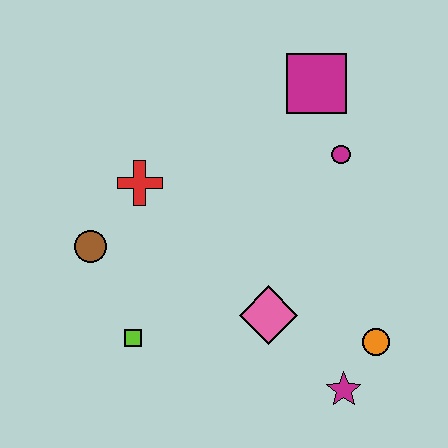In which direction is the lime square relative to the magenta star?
The lime square is to the left of the magenta star.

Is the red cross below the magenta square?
Yes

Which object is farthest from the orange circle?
The brown circle is farthest from the orange circle.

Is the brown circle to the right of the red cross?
No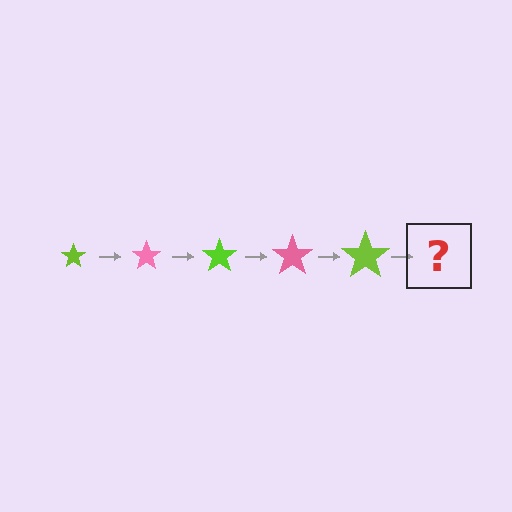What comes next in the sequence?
The next element should be a pink star, larger than the previous one.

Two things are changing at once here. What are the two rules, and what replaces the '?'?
The two rules are that the star grows larger each step and the color cycles through lime and pink. The '?' should be a pink star, larger than the previous one.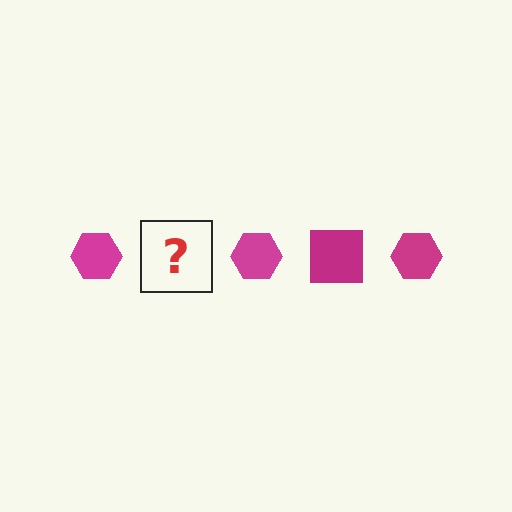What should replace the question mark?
The question mark should be replaced with a magenta square.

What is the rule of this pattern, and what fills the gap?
The rule is that the pattern cycles through hexagon, square shapes in magenta. The gap should be filled with a magenta square.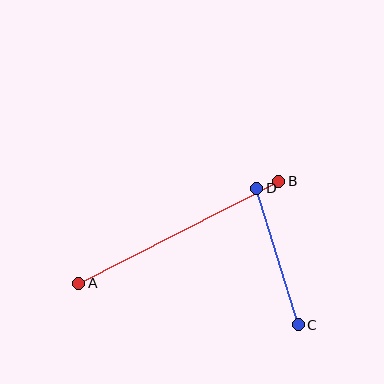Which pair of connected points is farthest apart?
Points A and B are farthest apart.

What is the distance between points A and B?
The distance is approximately 224 pixels.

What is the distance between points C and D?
The distance is approximately 143 pixels.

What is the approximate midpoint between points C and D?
The midpoint is at approximately (278, 256) pixels.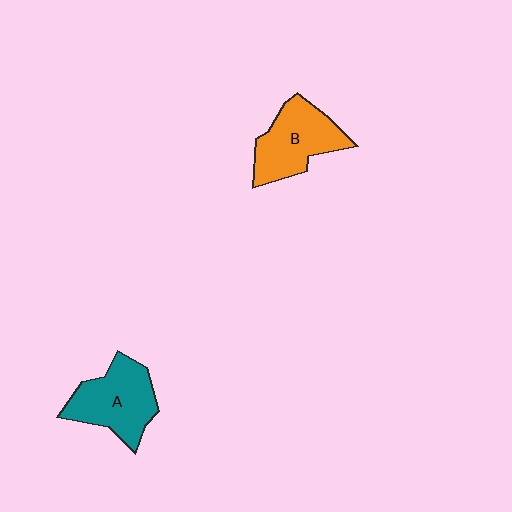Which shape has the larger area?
Shape A (teal).